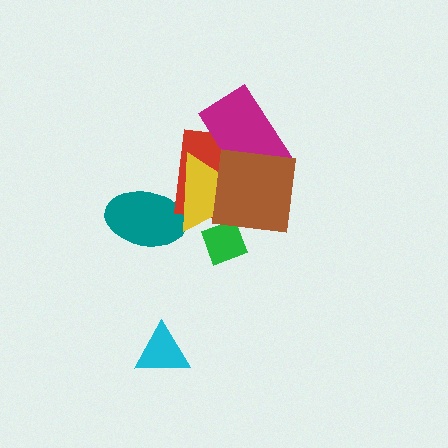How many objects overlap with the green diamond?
1 object overlaps with the green diamond.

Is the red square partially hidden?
Yes, it is partially covered by another shape.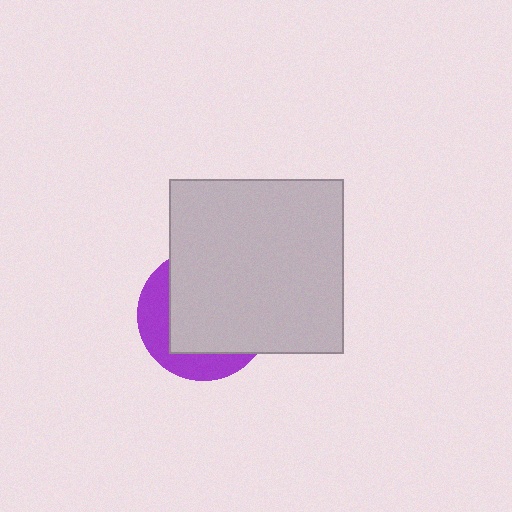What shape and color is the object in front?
The object in front is a light gray square.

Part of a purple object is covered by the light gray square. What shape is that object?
It is a circle.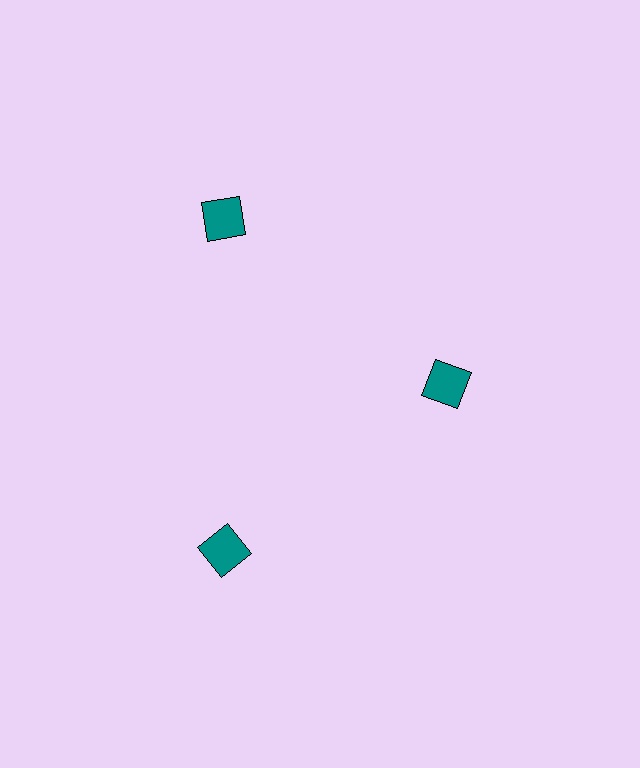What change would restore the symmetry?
The symmetry would be restored by moving it outward, back onto the ring so that all 3 squares sit at equal angles and equal distance from the center.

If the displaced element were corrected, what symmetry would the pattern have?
It would have 3-fold rotational symmetry — the pattern would map onto itself every 120 degrees.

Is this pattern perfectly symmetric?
No. The 3 teal squares are arranged in a ring, but one element near the 3 o'clock position is pulled inward toward the center, breaking the 3-fold rotational symmetry.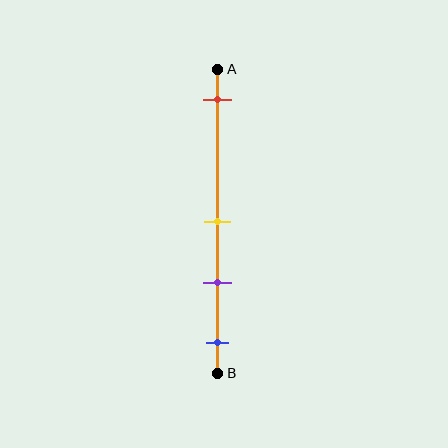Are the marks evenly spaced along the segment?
No, the marks are not evenly spaced.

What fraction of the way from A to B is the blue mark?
The blue mark is approximately 90% (0.9) of the way from A to B.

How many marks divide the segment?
There are 4 marks dividing the segment.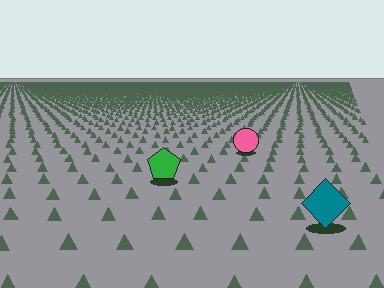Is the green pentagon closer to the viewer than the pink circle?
Yes. The green pentagon is closer — you can tell from the texture gradient: the ground texture is coarser near it.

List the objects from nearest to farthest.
From nearest to farthest: the teal diamond, the green pentagon, the pink circle.